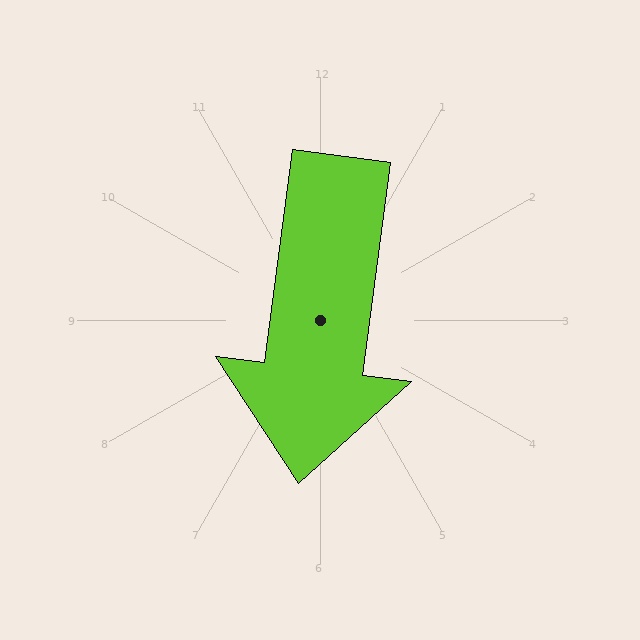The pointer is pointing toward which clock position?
Roughly 6 o'clock.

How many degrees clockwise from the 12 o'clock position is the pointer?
Approximately 187 degrees.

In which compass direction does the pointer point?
South.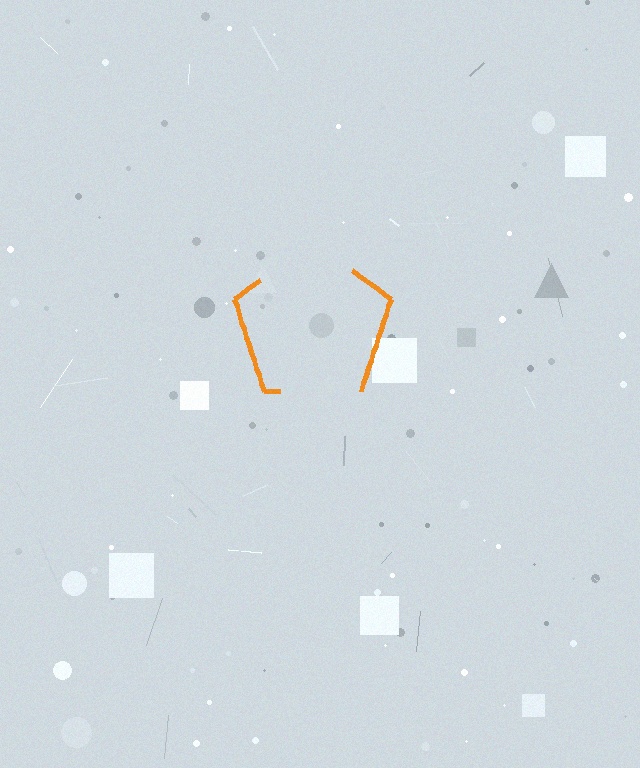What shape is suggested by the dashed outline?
The dashed outline suggests a pentagon.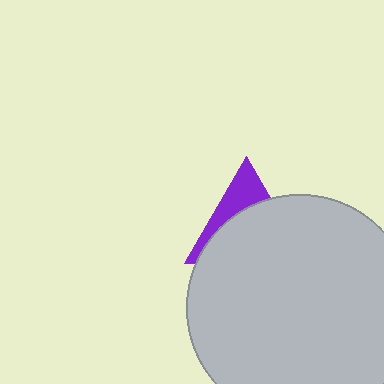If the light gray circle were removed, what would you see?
You would see the complete purple triangle.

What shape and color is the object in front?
The object in front is a light gray circle.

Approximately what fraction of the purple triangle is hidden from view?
Roughly 67% of the purple triangle is hidden behind the light gray circle.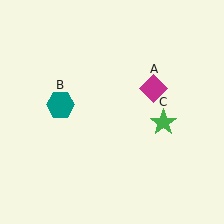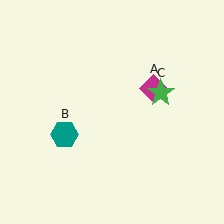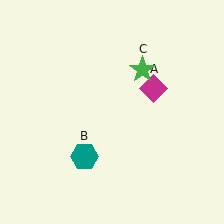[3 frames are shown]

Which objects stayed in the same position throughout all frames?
Magenta diamond (object A) remained stationary.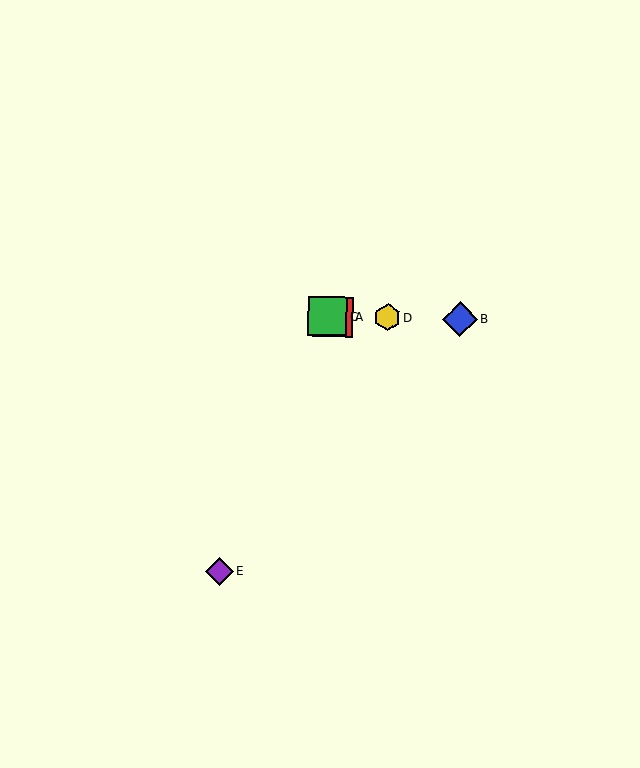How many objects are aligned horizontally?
4 objects (A, B, C, D) are aligned horizontally.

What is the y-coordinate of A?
Object A is at y≈316.